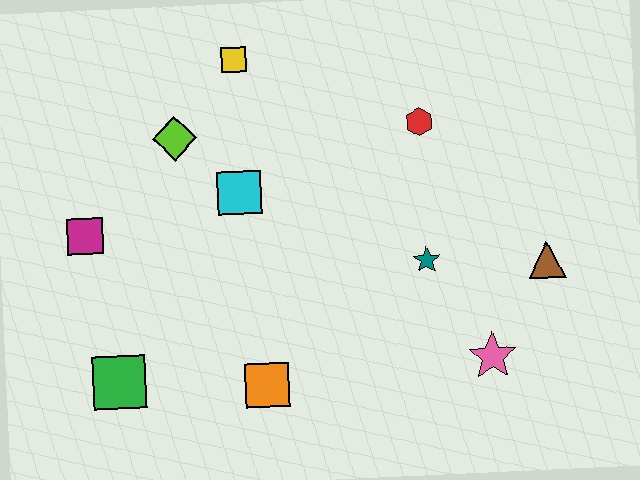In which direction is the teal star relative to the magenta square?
The teal star is to the right of the magenta square.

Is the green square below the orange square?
No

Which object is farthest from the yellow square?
The pink star is farthest from the yellow square.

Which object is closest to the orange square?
The green square is closest to the orange square.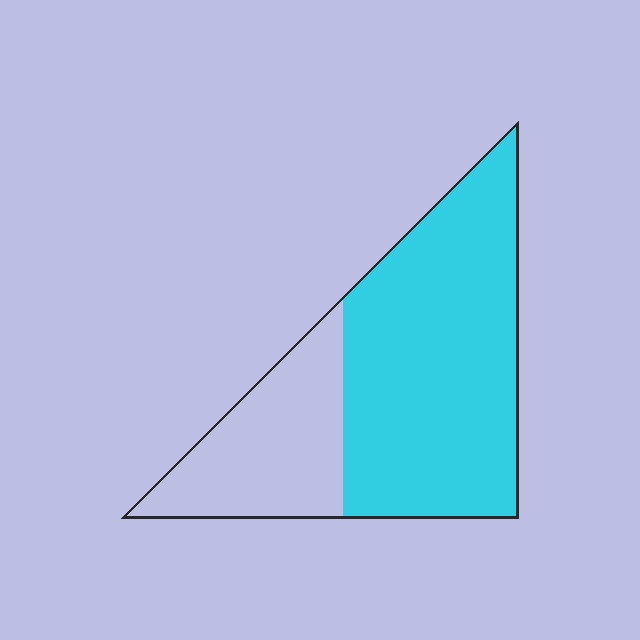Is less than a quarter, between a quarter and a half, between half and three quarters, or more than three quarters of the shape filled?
Between half and three quarters.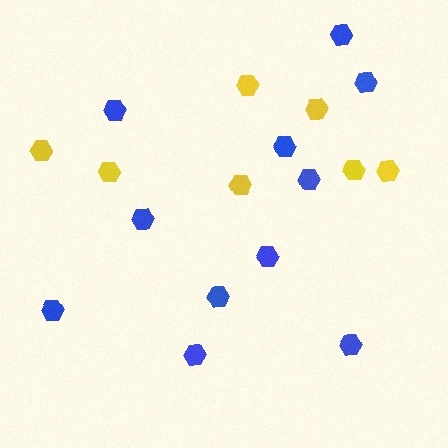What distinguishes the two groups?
There are 2 groups: one group of blue hexagons (11) and one group of yellow hexagons (7).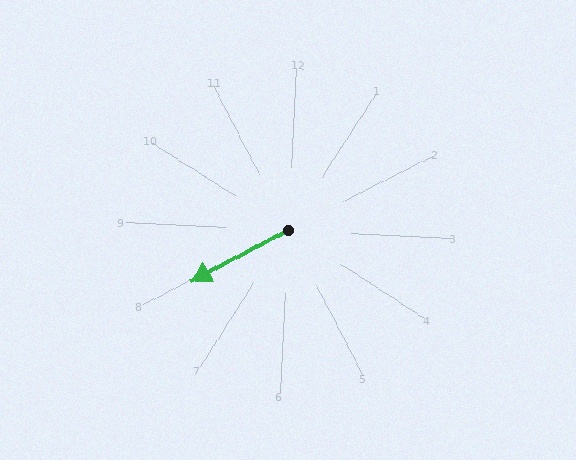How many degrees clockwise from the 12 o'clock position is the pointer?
Approximately 239 degrees.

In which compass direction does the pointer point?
Southwest.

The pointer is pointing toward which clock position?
Roughly 8 o'clock.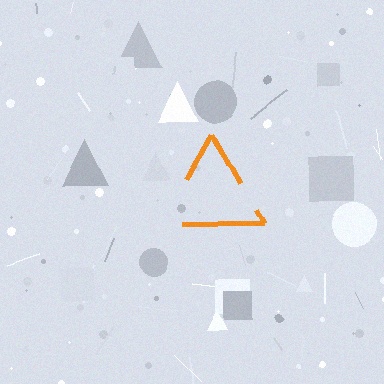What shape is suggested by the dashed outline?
The dashed outline suggests a triangle.